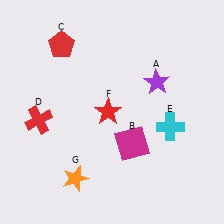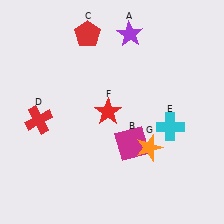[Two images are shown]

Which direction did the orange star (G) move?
The orange star (G) moved right.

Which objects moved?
The objects that moved are: the purple star (A), the red pentagon (C), the orange star (G).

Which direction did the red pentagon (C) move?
The red pentagon (C) moved right.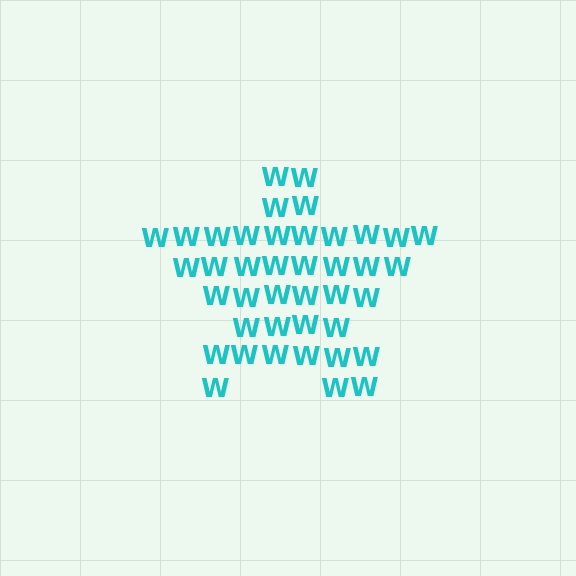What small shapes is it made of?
It is made of small letter W's.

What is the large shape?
The large shape is a star.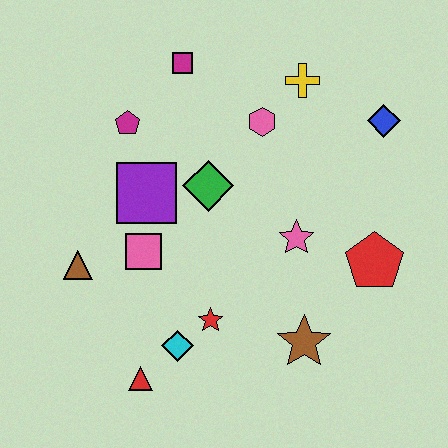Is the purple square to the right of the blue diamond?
No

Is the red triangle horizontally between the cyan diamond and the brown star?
No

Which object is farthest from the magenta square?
The red triangle is farthest from the magenta square.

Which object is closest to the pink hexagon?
The yellow cross is closest to the pink hexagon.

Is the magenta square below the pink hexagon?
No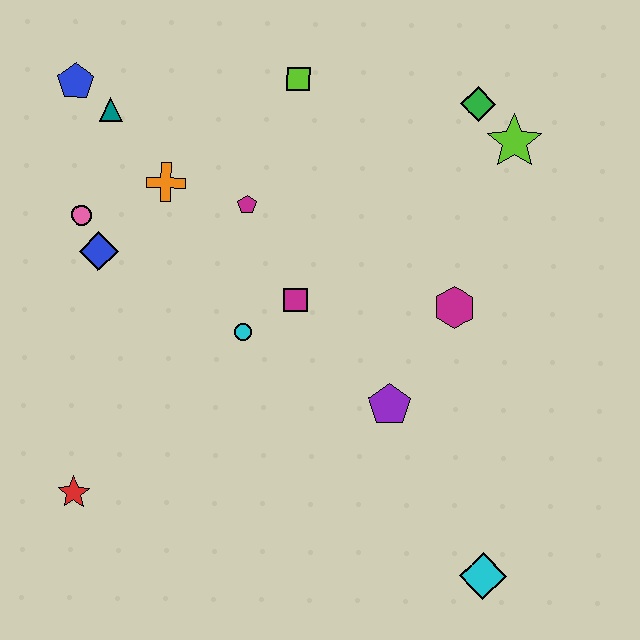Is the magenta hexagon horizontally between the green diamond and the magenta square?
Yes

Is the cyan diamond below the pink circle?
Yes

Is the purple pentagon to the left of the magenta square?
No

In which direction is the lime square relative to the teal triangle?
The lime square is to the right of the teal triangle.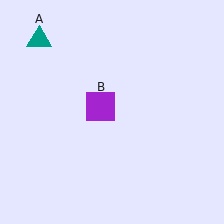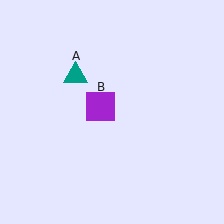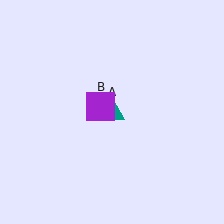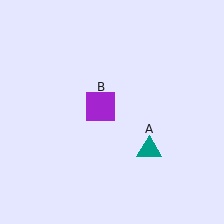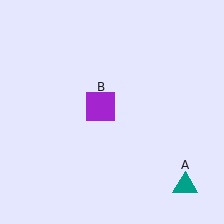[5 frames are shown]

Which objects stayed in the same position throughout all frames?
Purple square (object B) remained stationary.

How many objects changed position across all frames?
1 object changed position: teal triangle (object A).